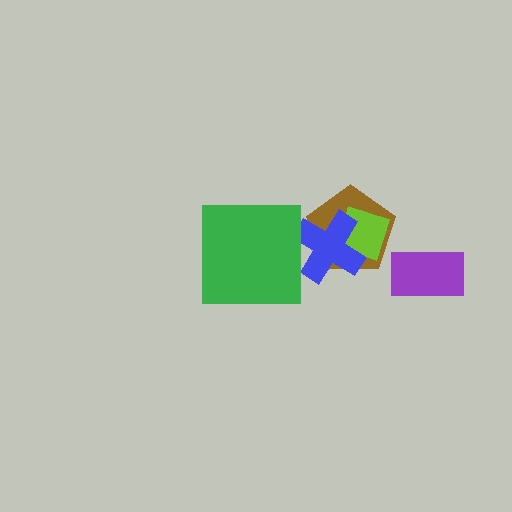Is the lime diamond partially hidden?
Yes, it is partially covered by another shape.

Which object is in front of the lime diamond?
The blue cross is in front of the lime diamond.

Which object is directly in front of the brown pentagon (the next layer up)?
The lime diamond is directly in front of the brown pentagon.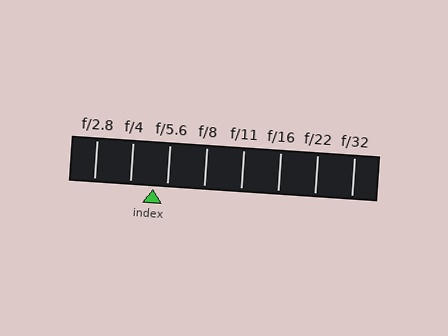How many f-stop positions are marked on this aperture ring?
There are 8 f-stop positions marked.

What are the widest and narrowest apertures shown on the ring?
The widest aperture shown is f/2.8 and the narrowest is f/32.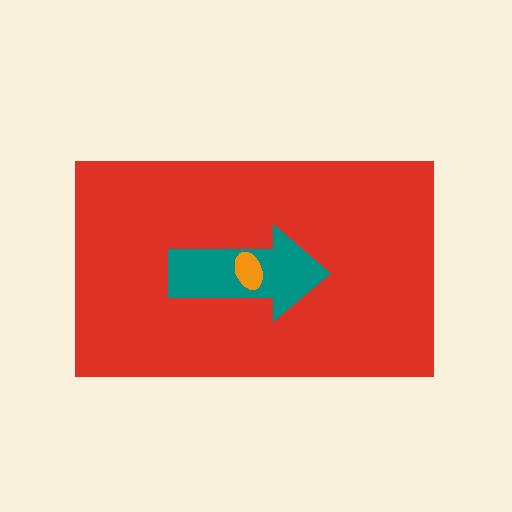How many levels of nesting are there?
3.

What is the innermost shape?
The orange ellipse.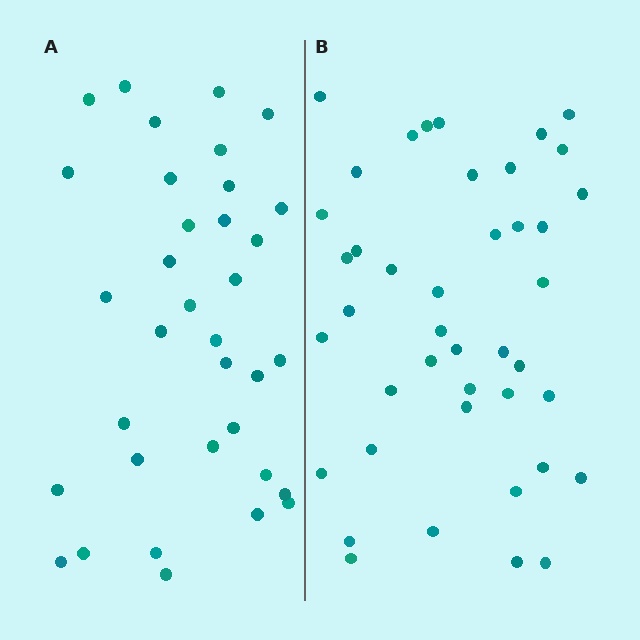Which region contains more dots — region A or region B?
Region B (the right region) has more dots.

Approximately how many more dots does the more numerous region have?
Region B has roughly 8 or so more dots than region A.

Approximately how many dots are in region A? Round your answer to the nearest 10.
About 40 dots. (The exact count is 35, which rounds to 40.)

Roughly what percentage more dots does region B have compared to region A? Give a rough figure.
About 20% more.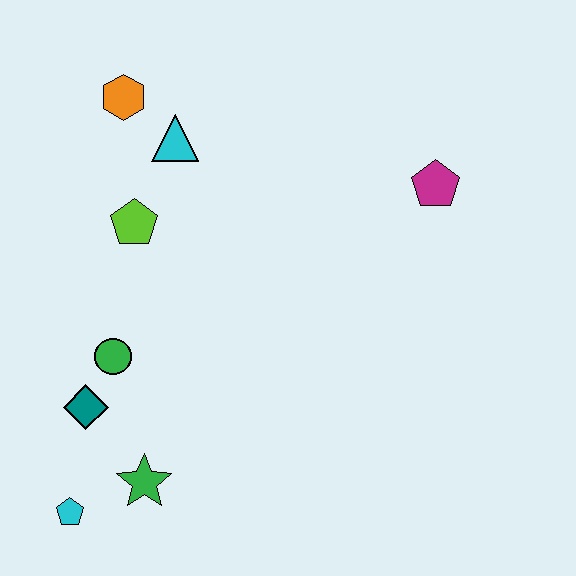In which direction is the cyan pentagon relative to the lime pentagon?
The cyan pentagon is below the lime pentagon.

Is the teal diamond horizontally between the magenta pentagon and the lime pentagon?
No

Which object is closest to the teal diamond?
The green circle is closest to the teal diamond.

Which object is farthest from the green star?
The magenta pentagon is farthest from the green star.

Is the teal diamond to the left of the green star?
Yes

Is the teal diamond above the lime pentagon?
No